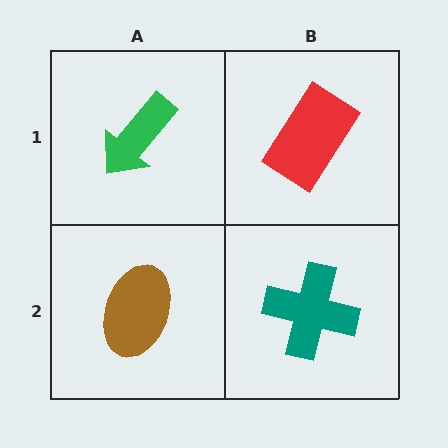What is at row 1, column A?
A green arrow.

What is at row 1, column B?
A red rectangle.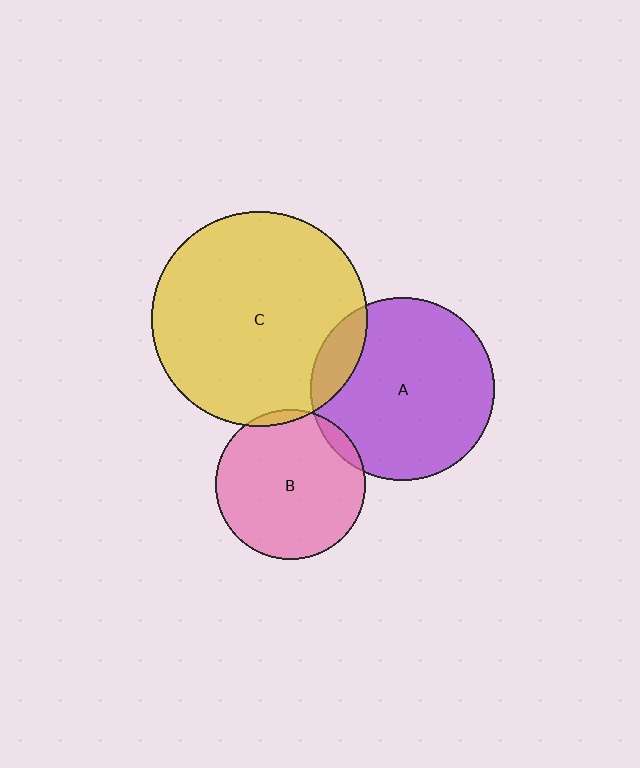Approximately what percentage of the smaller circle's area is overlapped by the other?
Approximately 5%.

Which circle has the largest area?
Circle C (yellow).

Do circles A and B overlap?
Yes.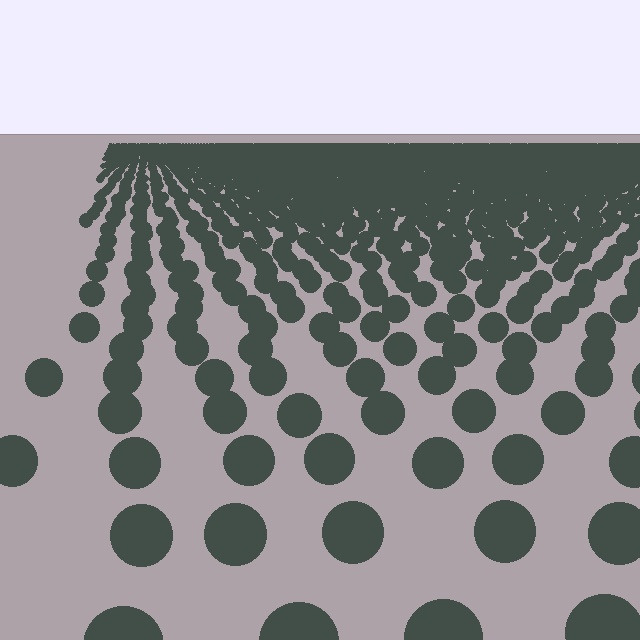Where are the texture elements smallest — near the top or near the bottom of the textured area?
Near the top.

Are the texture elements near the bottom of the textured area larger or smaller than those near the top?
Larger. Near the bottom, elements are closer to the viewer and appear at a bigger on-screen size.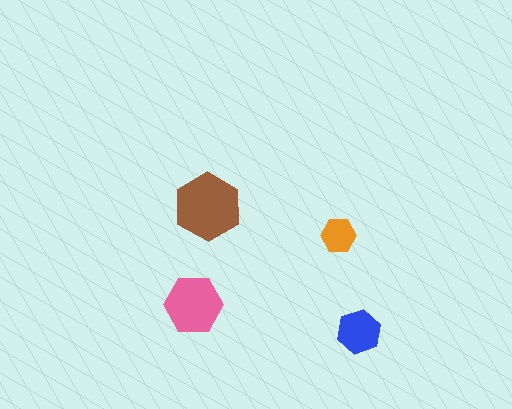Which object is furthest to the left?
The pink hexagon is leftmost.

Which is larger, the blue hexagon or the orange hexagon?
The blue one.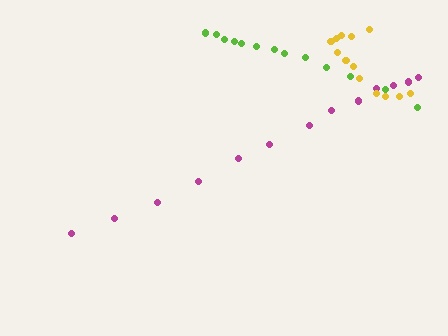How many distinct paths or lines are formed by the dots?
There are 3 distinct paths.